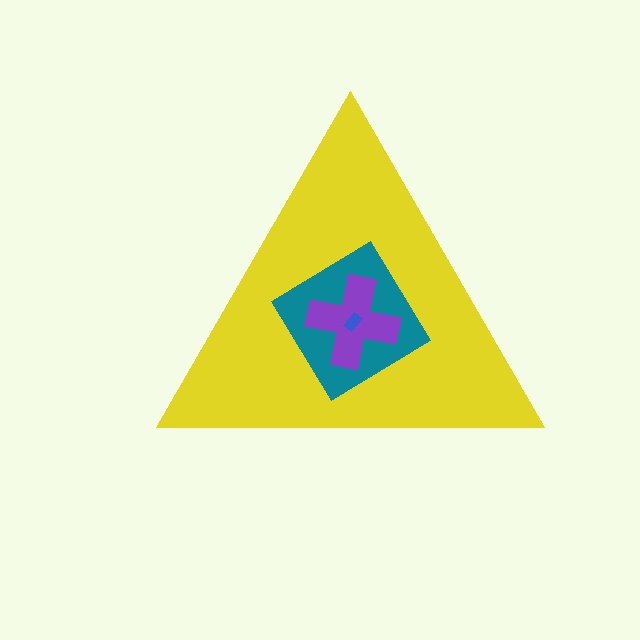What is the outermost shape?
The yellow triangle.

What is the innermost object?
The blue rectangle.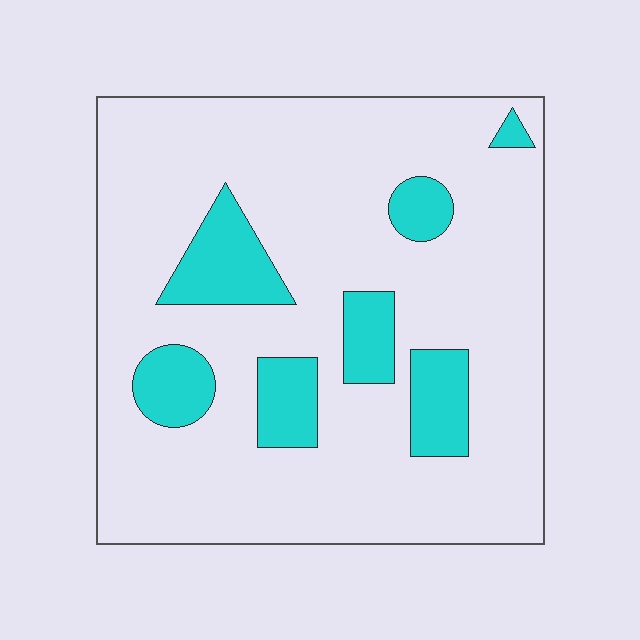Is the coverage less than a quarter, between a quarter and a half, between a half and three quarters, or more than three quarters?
Less than a quarter.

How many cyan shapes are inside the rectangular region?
7.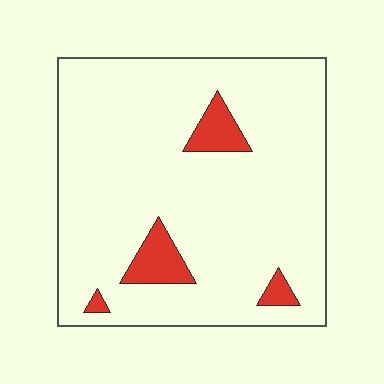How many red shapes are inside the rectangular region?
4.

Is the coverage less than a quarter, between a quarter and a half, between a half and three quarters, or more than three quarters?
Less than a quarter.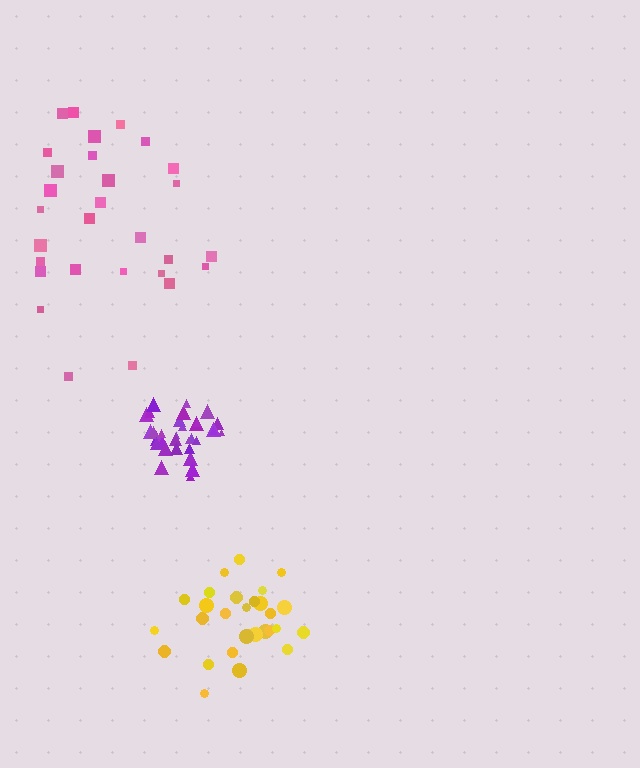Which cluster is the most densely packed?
Purple.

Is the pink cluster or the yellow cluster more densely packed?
Yellow.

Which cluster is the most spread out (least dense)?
Pink.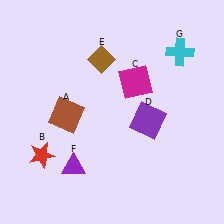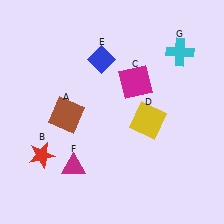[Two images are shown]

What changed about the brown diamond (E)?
In Image 1, E is brown. In Image 2, it changed to blue.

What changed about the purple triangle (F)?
In Image 1, F is purple. In Image 2, it changed to magenta.